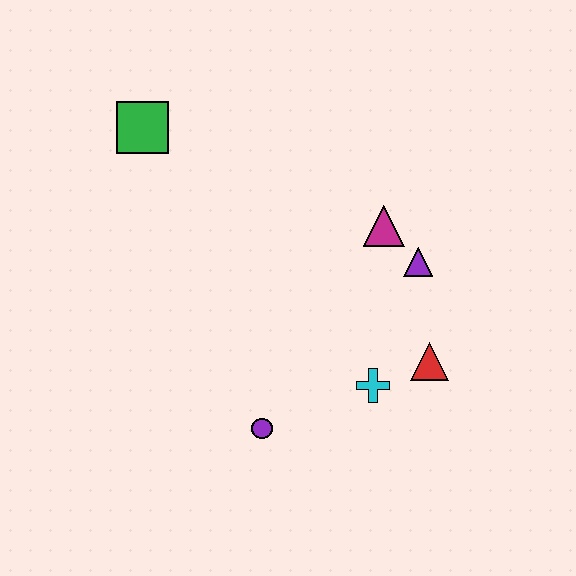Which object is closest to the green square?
The magenta triangle is closest to the green square.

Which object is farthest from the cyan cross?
The green square is farthest from the cyan cross.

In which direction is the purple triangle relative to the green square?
The purple triangle is to the right of the green square.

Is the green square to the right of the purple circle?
No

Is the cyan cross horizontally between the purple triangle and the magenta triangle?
No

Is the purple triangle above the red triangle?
Yes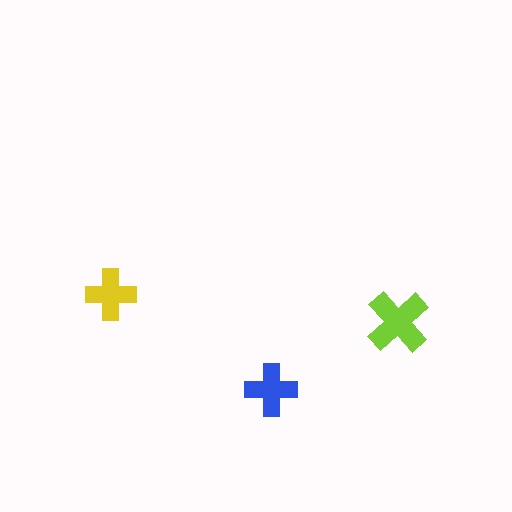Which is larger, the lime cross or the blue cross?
The lime one.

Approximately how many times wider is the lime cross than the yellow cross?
About 1.5 times wider.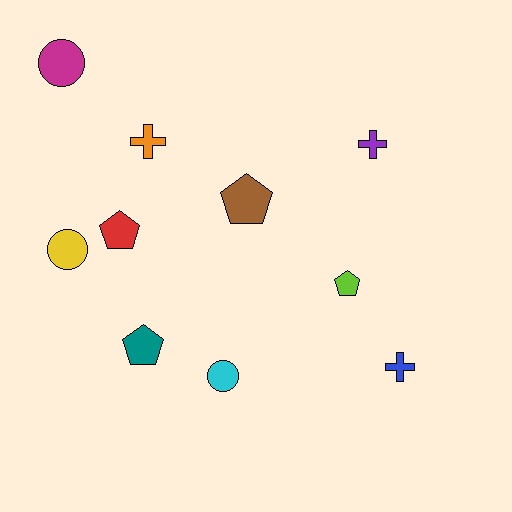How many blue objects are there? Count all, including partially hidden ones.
There is 1 blue object.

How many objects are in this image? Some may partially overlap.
There are 10 objects.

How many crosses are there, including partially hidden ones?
There are 3 crosses.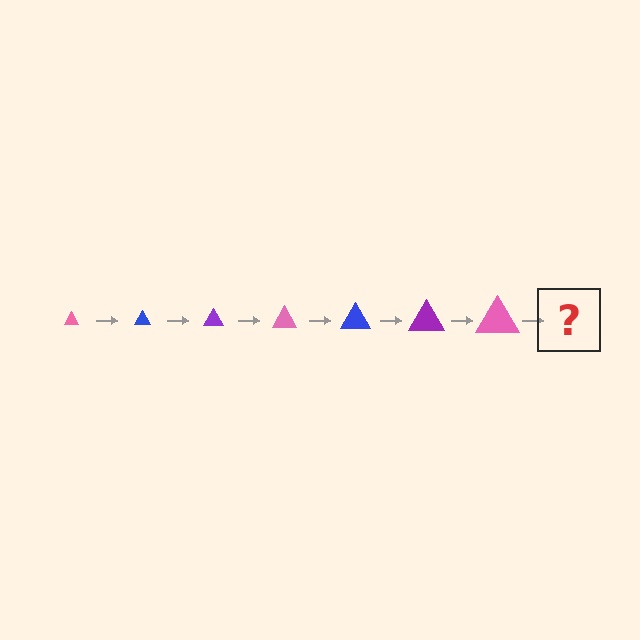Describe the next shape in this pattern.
It should be a blue triangle, larger than the previous one.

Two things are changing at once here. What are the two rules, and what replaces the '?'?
The two rules are that the triangle grows larger each step and the color cycles through pink, blue, and purple. The '?' should be a blue triangle, larger than the previous one.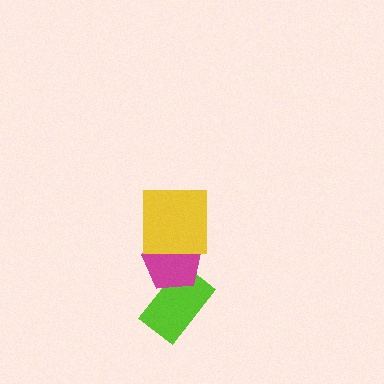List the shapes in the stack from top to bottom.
From top to bottom: the yellow square, the magenta pentagon, the lime rectangle.